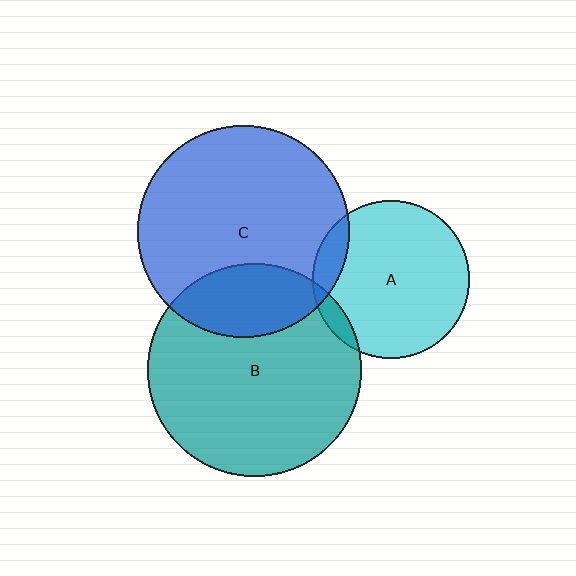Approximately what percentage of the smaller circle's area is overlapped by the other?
Approximately 25%.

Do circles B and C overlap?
Yes.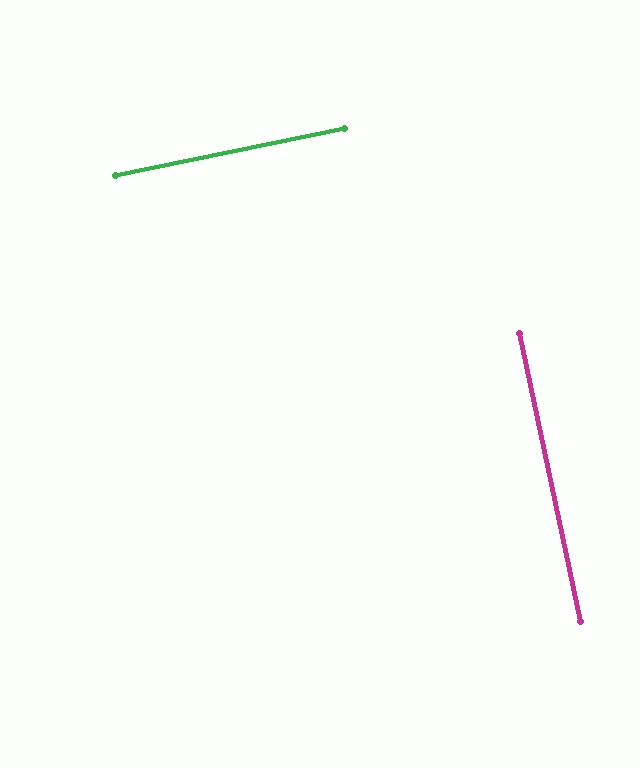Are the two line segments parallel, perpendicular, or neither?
Perpendicular — they meet at approximately 90°.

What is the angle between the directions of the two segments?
Approximately 90 degrees.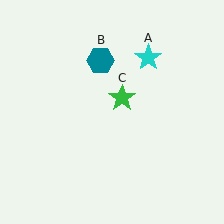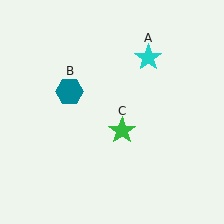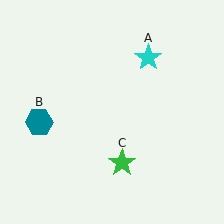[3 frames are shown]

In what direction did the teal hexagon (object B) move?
The teal hexagon (object B) moved down and to the left.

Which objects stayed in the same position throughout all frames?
Cyan star (object A) remained stationary.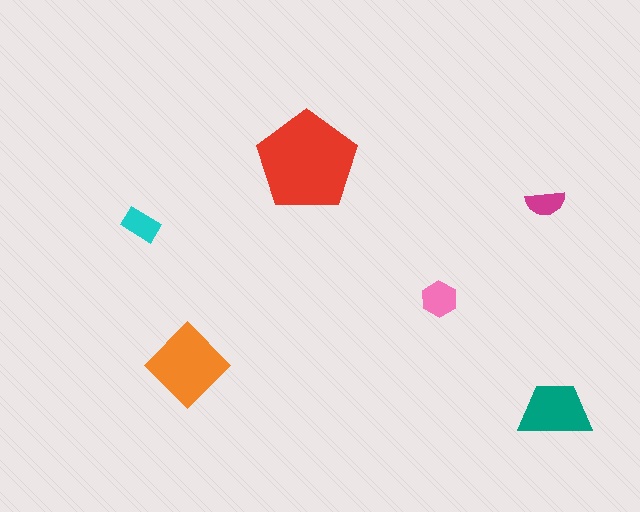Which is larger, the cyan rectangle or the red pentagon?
The red pentagon.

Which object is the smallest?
The magenta semicircle.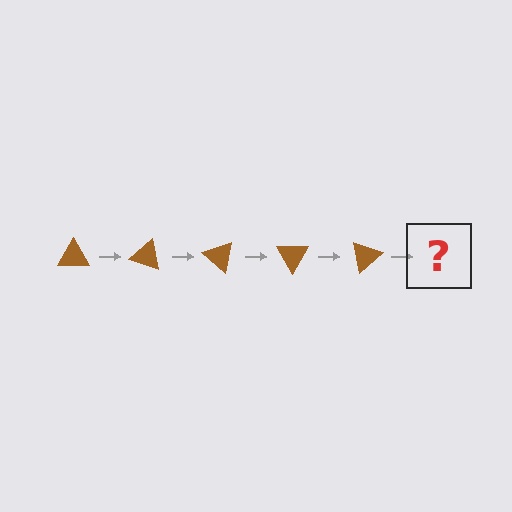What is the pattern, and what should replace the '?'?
The pattern is that the triangle rotates 20 degrees each step. The '?' should be a brown triangle rotated 100 degrees.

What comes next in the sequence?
The next element should be a brown triangle rotated 100 degrees.